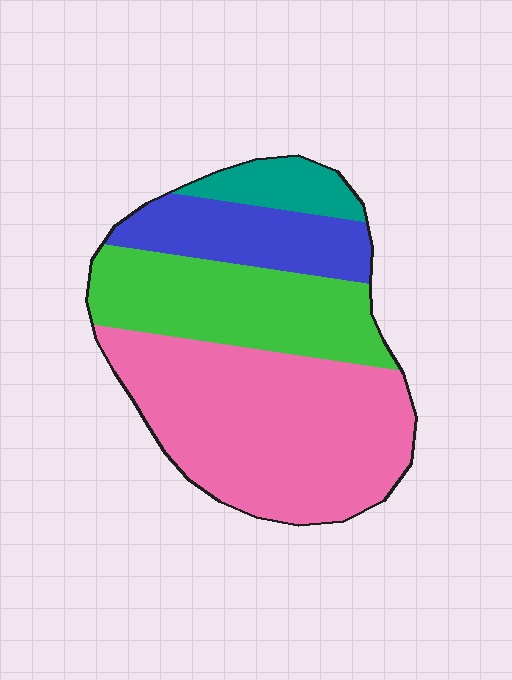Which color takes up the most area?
Pink, at roughly 50%.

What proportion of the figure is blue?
Blue takes up less than a quarter of the figure.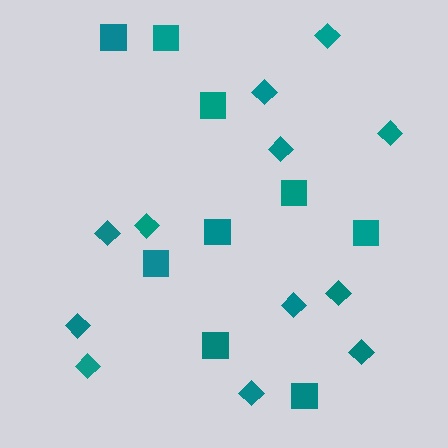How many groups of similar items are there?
There are 2 groups: one group of diamonds (12) and one group of squares (9).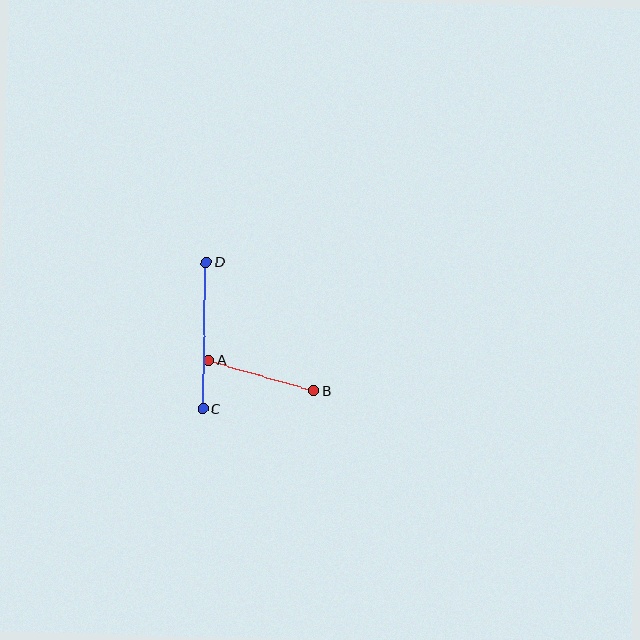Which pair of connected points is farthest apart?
Points C and D are farthest apart.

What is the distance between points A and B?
The distance is approximately 109 pixels.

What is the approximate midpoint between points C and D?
The midpoint is at approximately (205, 335) pixels.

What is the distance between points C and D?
The distance is approximately 146 pixels.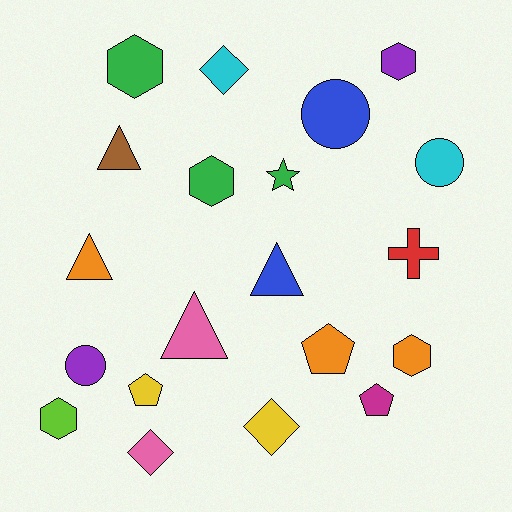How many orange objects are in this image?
There are 3 orange objects.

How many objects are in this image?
There are 20 objects.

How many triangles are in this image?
There are 4 triangles.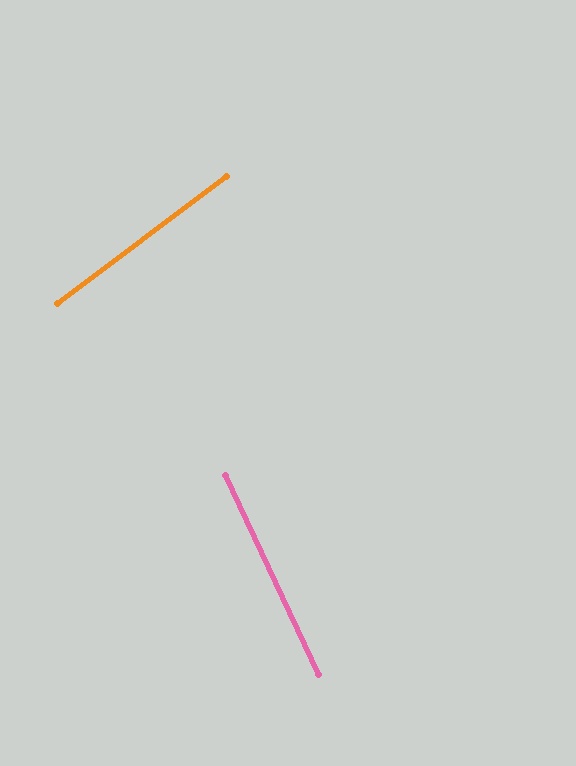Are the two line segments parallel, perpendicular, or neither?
Neither parallel nor perpendicular — they differ by about 78°.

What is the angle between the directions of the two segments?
Approximately 78 degrees.